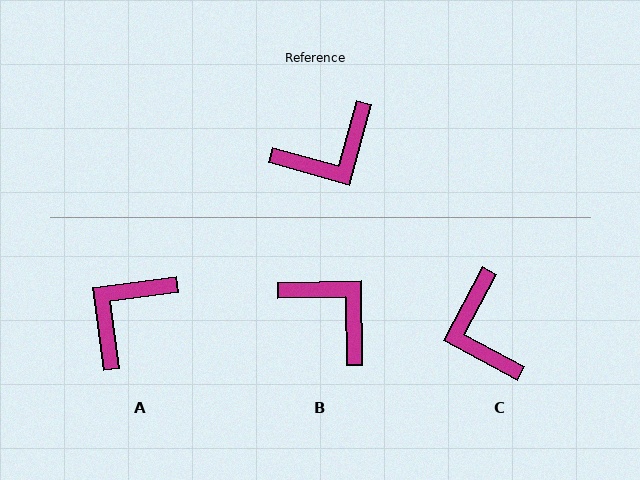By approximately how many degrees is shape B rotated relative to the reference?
Approximately 106 degrees counter-clockwise.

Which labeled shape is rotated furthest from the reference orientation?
A, about 157 degrees away.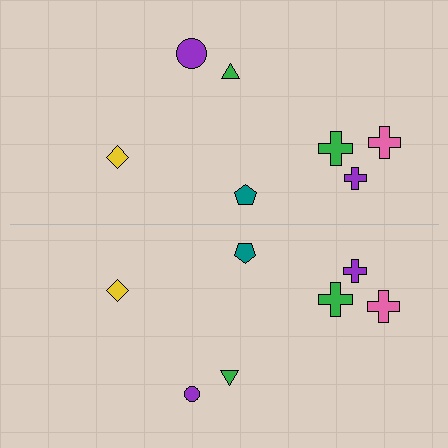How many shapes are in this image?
There are 14 shapes in this image.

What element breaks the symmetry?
The purple circle on the bottom side has a different size than its mirror counterpart.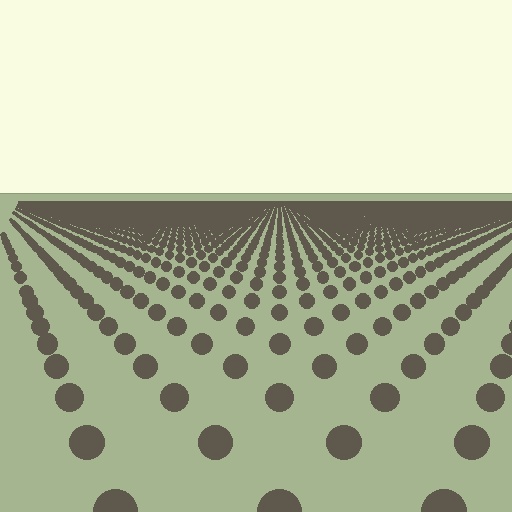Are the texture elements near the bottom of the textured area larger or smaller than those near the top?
Larger. Near the bottom, elements are closer to the viewer and appear at a bigger on-screen size.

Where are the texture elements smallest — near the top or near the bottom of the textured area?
Near the top.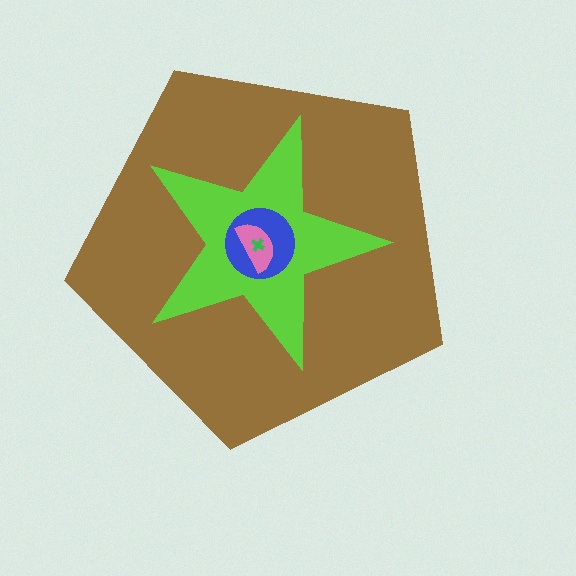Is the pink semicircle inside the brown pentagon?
Yes.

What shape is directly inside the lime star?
The blue circle.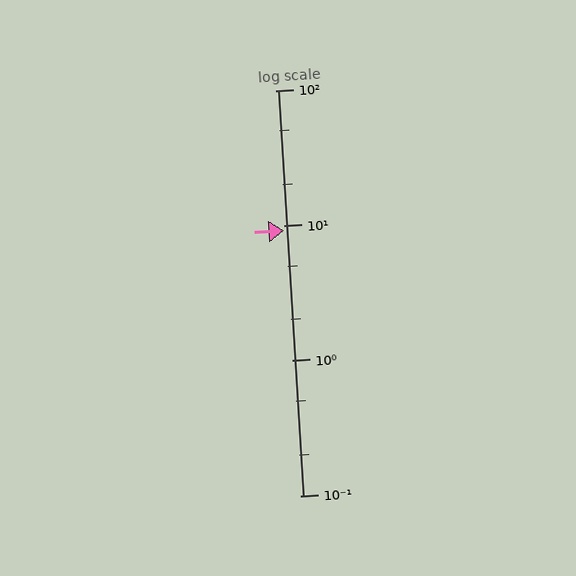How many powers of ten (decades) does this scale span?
The scale spans 3 decades, from 0.1 to 100.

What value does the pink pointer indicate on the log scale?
The pointer indicates approximately 9.1.